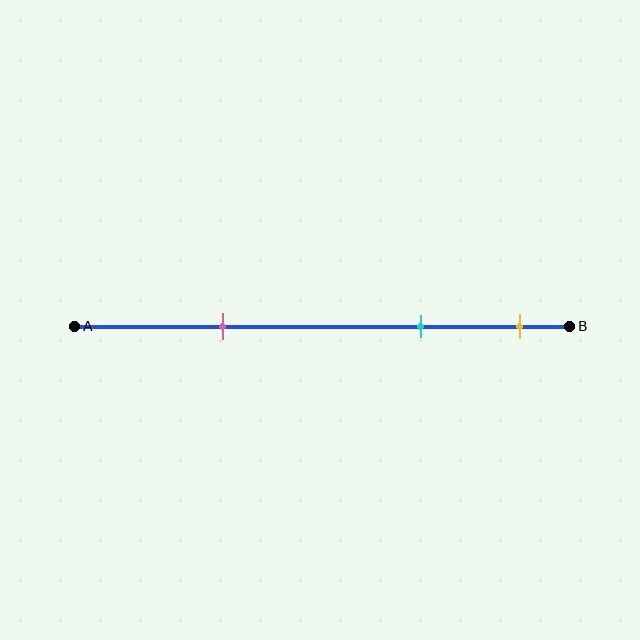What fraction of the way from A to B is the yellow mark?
The yellow mark is approximately 90% (0.9) of the way from A to B.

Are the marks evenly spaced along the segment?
No, the marks are not evenly spaced.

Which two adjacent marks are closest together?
The cyan and yellow marks are the closest adjacent pair.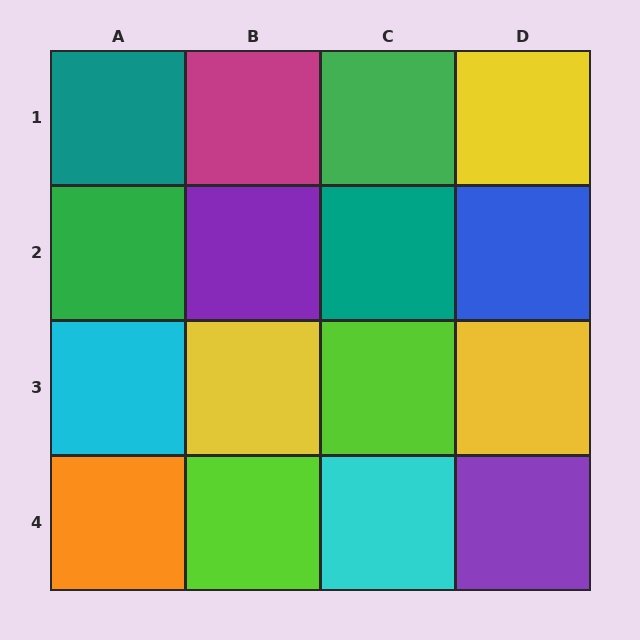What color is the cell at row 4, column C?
Cyan.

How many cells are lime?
2 cells are lime.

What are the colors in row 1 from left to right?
Teal, magenta, green, yellow.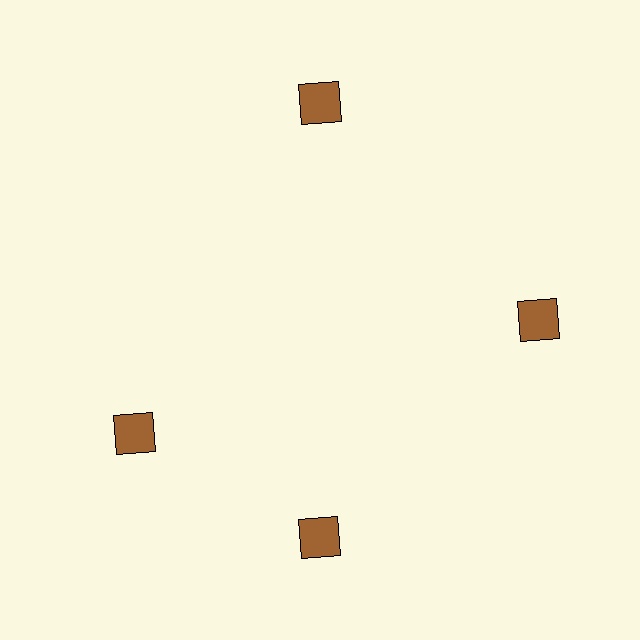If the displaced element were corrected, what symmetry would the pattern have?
It would have 4-fold rotational symmetry — the pattern would map onto itself every 90 degrees.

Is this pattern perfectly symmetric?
No. The 4 brown squares are arranged in a ring, but one element near the 9 o'clock position is rotated out of alignment along the ring, breaking the 4-fold rotational symmetry.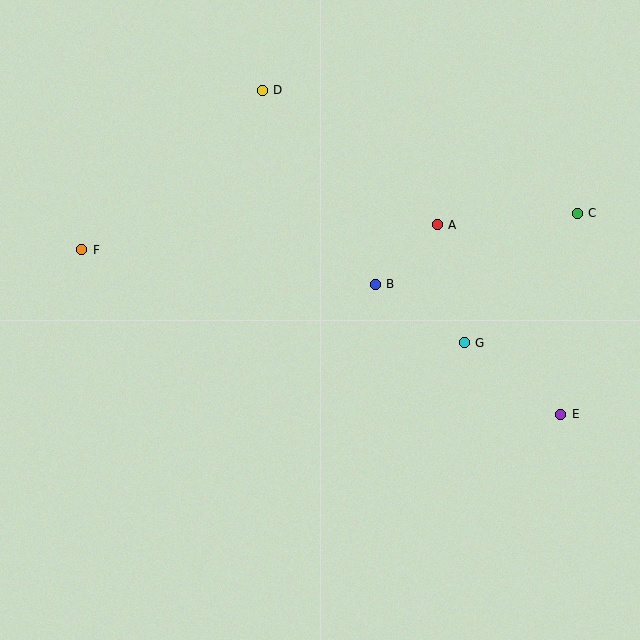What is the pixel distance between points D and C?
The distance between D and C is 338 pixels.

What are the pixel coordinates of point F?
Point F is at (82, 250).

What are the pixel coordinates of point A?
Point A is at (437, 225).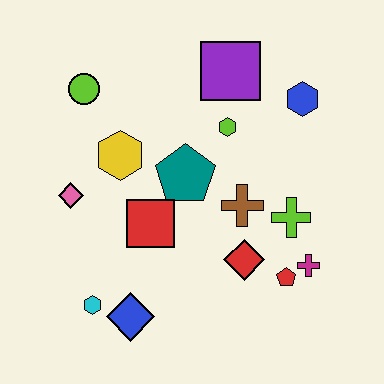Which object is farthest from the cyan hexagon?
The blue hexagon is farthest from the cyan hexagon.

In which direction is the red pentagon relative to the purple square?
The red pentagon is below the purple square.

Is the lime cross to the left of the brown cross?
No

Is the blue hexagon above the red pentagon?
Yes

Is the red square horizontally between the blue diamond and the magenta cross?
Yes